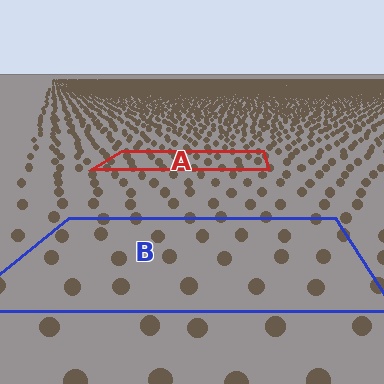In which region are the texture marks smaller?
The texture marks are smaller in region A, because it is farther away.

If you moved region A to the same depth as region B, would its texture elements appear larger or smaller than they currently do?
They would appear larger. At a closer depth, the same texture elements are projected at a bigger on-screen size.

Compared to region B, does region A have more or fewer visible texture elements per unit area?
Region A has more texture elements per unit area — they are packed more densely because it is farther away.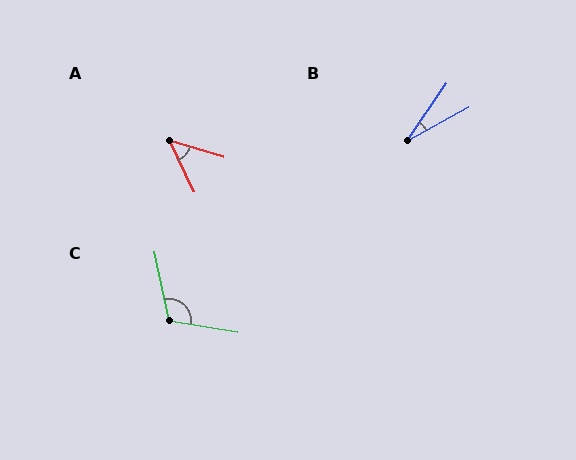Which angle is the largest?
C, at approximately 111 degrees.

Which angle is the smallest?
B, at approximately 27 degrees.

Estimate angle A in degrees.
Approximately 48 degrees.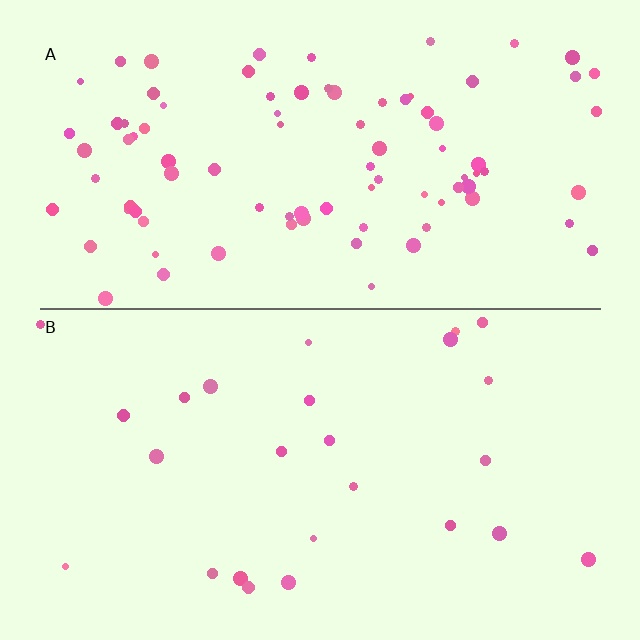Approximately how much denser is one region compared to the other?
Approximately 3.4× — region A over region B.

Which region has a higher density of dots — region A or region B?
A (the top).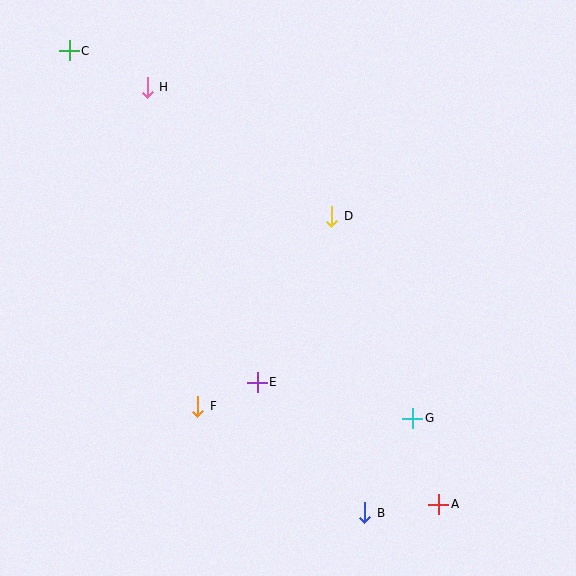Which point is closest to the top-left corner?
Point C is closest to the top-left corner.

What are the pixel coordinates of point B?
Point B is at (365, 513).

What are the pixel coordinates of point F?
Point F is at (198, 406).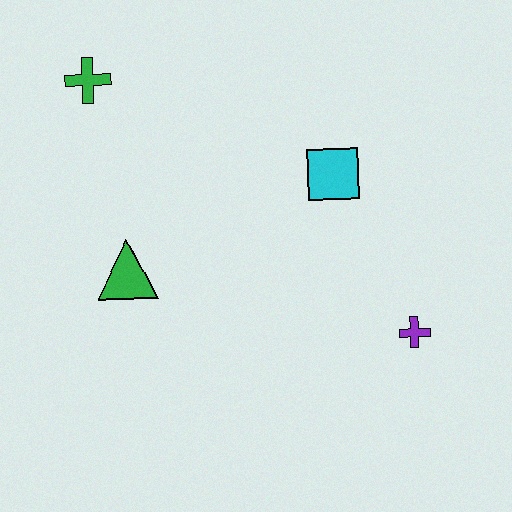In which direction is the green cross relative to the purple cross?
The green cross is to the left of the purple cross.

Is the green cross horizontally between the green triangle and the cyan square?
No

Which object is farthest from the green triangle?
The purple cross is farthest from the green triangle.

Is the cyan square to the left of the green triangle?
No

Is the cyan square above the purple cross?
Yes